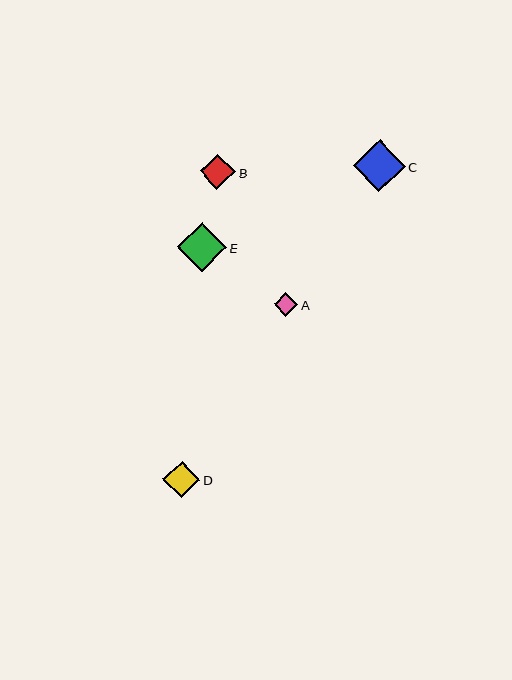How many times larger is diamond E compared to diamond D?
Diamond E is approximately 1.3 times the size of diamond D.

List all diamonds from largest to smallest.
From largest to smallest: C, E, D, B, A.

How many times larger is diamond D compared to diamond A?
Diamond D is approximately 1.6 times the size of diamond A.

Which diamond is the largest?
Diamond C is the largest with a size of approximately 52 pixels.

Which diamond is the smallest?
Diamond A is the smallest with a size of approximately 23 pixels.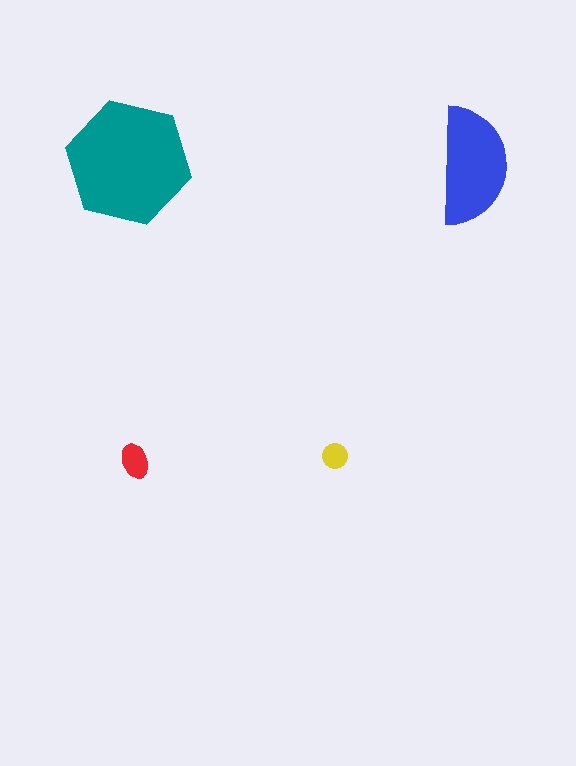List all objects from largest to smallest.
The teal hexagon, the blue semicircle, the red ellipse, the yellow circle.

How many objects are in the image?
There are 4 objects in the image.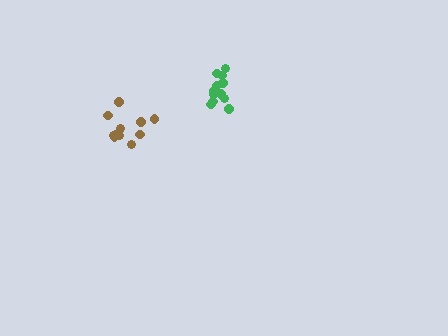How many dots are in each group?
Group 1: 11 dots, Group 2: 13 dots (24 total).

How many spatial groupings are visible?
There are 2 spatial groupings.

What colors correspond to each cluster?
The clusters are colored: brown, green.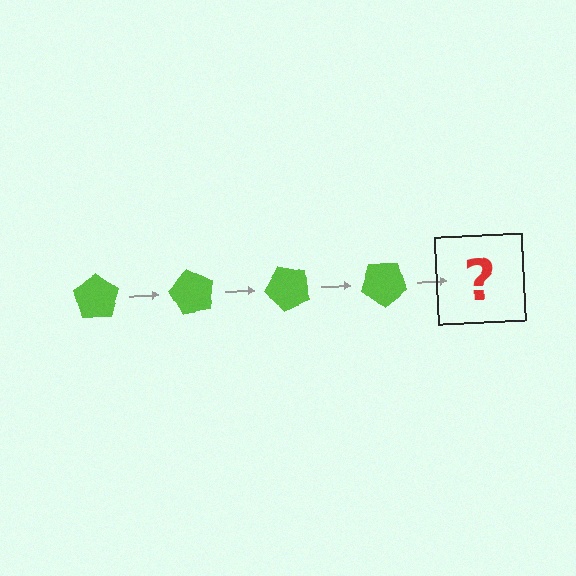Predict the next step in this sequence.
The next step is a lime pentagon rotated 240 degrees.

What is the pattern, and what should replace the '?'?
The pattern is that the pentagon rotates 60 degrees each step. The '?' should be a lime pentagon rotated 240 degrees.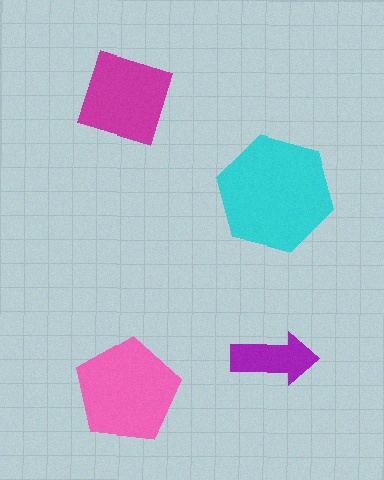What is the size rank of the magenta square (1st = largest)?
3rd.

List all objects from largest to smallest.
The cyan hexagon, the pink pentagon, the magenta square, the purple arrow.